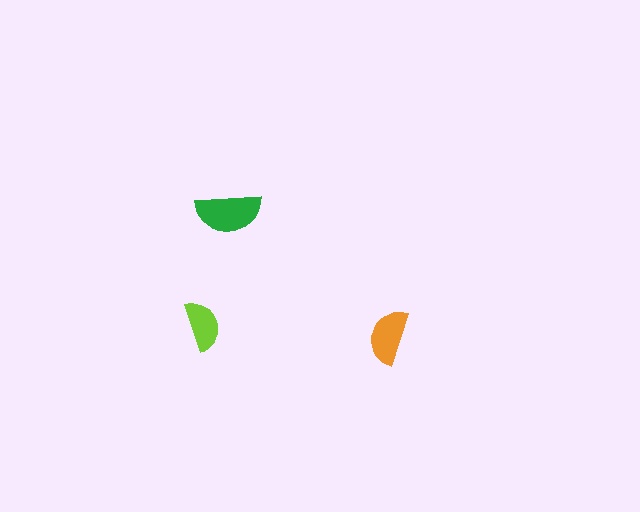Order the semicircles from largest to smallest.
the green one, the orange one, the lime one.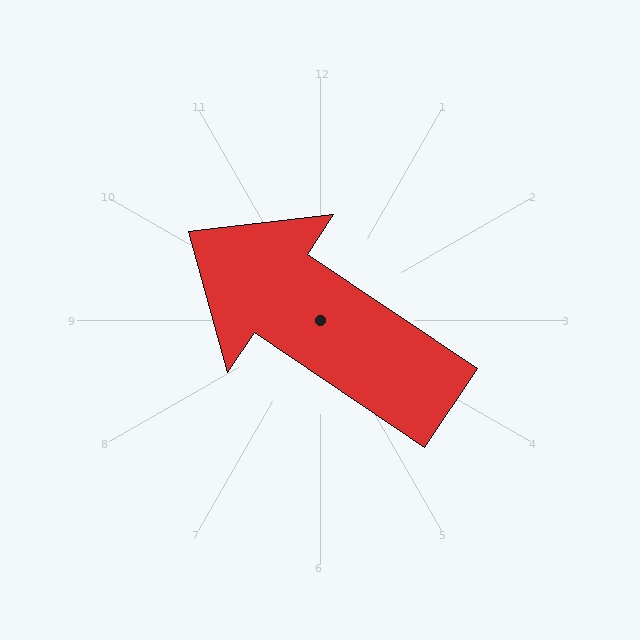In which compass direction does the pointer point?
Northwest.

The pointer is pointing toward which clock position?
Roughly 10 o'clock.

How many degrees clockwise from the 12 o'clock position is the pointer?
Approximately 304 degrees.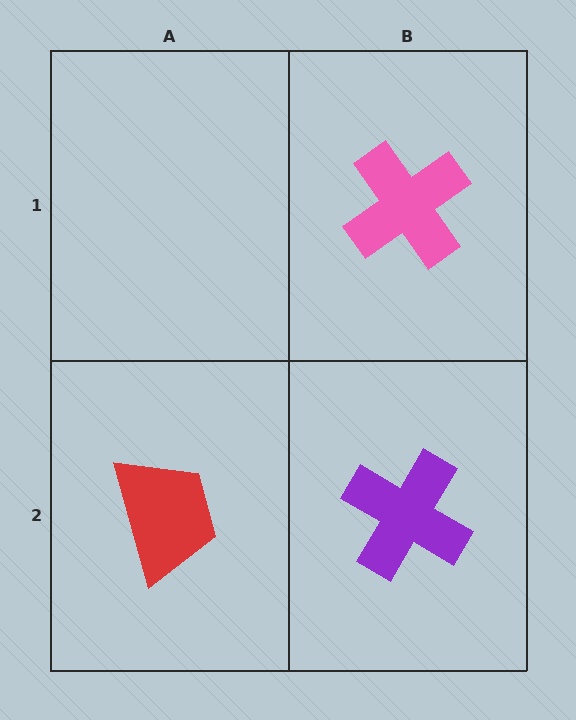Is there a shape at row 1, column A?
No, that cell is empty.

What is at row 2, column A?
A red trapezoid.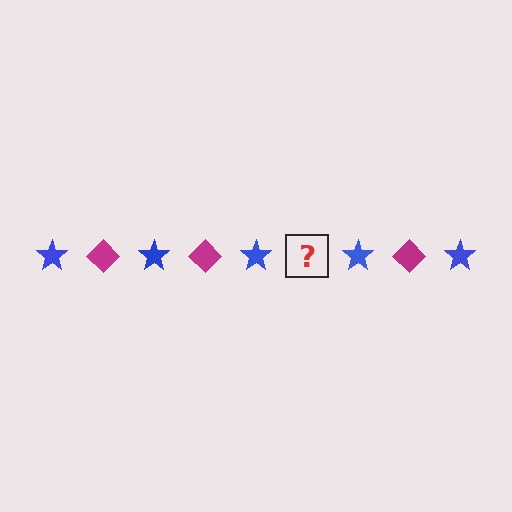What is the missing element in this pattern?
The missing element is a magenta diamond.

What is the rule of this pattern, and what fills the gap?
The rule is that the pattern alternates between blue star and magenta diamond. The gap should be filled with a magenta diamond.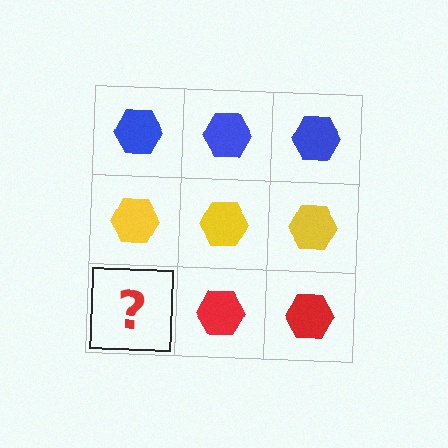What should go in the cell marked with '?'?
The missing cell should contain a red hexagon.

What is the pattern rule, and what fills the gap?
The rule is that each row has a consistent color. The gap should be filled with a red hexagon.